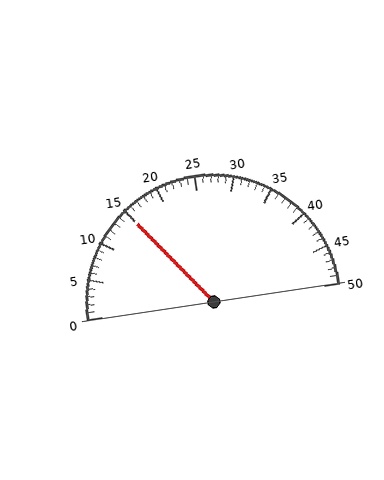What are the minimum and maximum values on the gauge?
The gauge ranges from 0 to 50.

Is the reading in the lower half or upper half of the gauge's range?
The reading is in the lower half of the range (0 to 50).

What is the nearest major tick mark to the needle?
The nearest major tick mark is 15.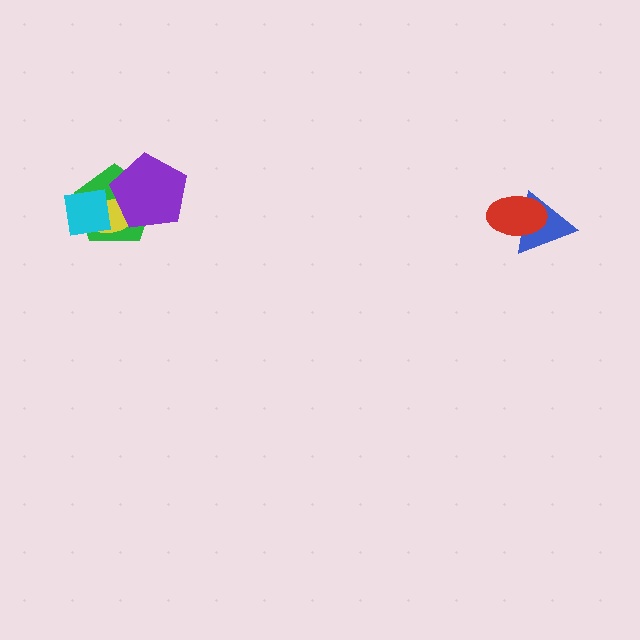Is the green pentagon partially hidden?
Yes, it is partially covered by another shape.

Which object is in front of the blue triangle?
The red ellipse is in front of the blue triangle.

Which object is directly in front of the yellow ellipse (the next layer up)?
The cyan square is directly in front of the yellow ellipse.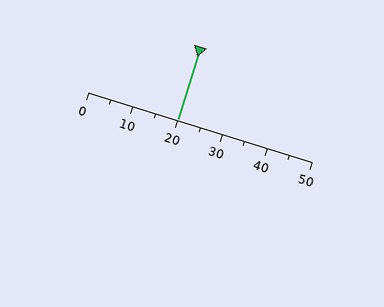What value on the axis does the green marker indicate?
The marker indicates approximately 20.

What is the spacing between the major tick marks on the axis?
The major ticks are spaced 10 apart.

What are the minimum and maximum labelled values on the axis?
The axis runs from 0 to 50.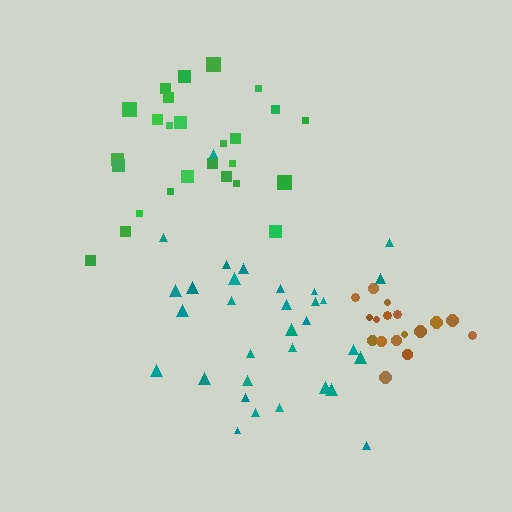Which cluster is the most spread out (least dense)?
Teal.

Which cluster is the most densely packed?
Brown.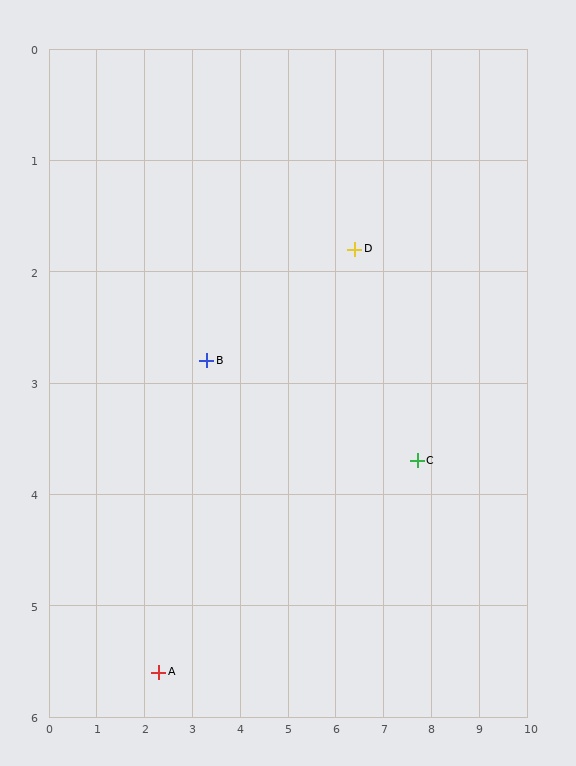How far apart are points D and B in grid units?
Points D and B are about 3.3 grid units apart.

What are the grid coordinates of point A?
Point A is at approximately (2.3, 5.6).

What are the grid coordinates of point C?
Point C is at approximately (7.7, 3.7).